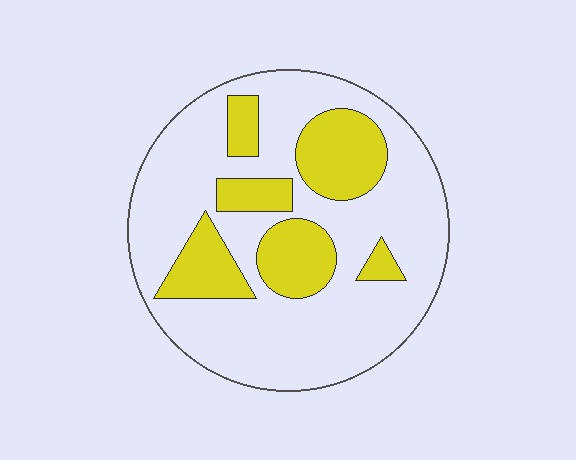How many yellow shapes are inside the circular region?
6.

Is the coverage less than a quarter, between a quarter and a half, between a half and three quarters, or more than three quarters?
Between a quarter and a half.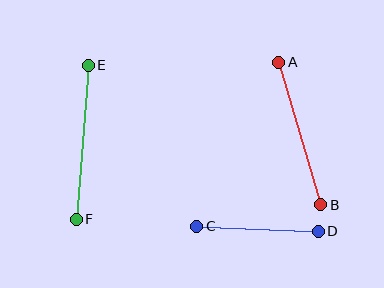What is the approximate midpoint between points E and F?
The midpoint is at approximately (82, 142) pixels.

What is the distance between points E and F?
The distance is approximately 154 pixels.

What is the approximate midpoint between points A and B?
The midpoint is at approximately (300, 134) pixels.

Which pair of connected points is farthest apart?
Points E and F are farthest apart.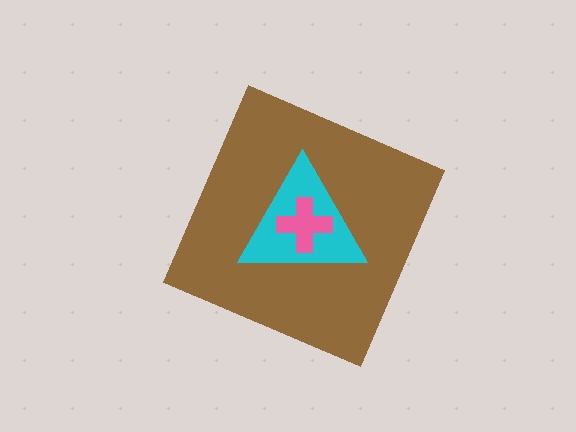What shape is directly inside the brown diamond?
The cyan triangle.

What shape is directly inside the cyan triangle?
The pink cross.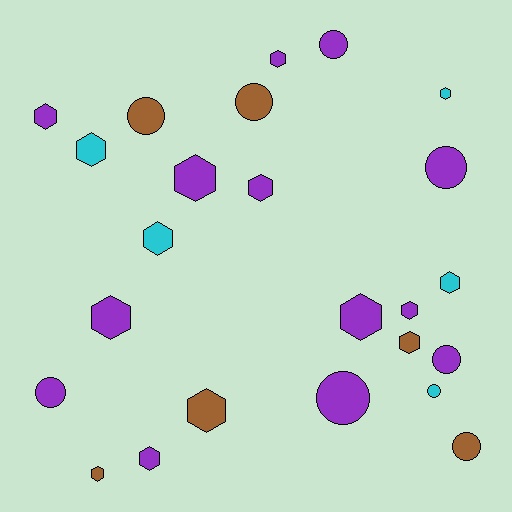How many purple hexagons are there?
There are 8 purple hexagons.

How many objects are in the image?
There are 24 objects.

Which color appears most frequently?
Purple, with 13 objects.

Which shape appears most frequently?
Hexagon, with 15 objects.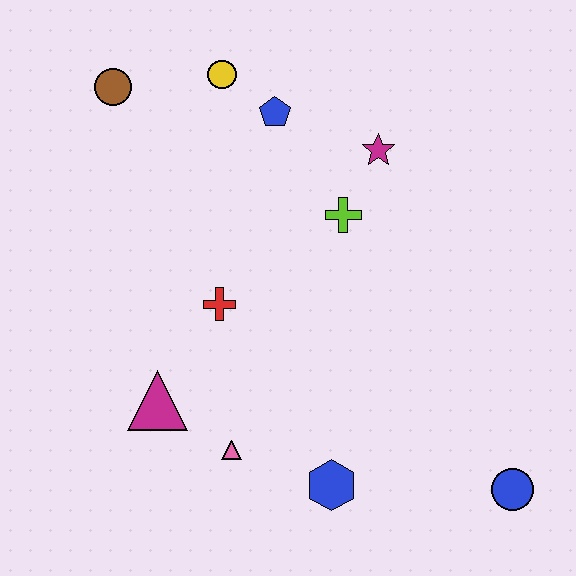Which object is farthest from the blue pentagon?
The blue circle is farthest from the blue pentagon.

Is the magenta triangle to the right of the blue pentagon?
No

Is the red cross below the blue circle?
No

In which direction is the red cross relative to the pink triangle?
The red cross is above the pink triangle.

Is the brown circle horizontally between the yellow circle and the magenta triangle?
No